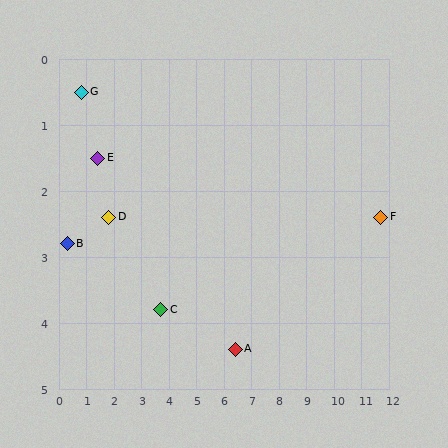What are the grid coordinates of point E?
Point E is at approximately (1.4, 1.5).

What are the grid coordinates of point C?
Point C is at approximately (3.7, 3.8).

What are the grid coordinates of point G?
Point G is at approximately (0.8, 0.5).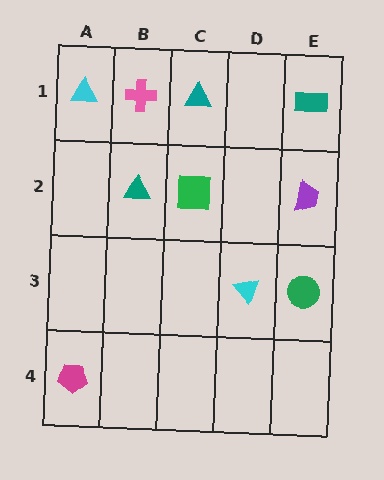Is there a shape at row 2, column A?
No, that cell is empty.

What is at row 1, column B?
A pink cross.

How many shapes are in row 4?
1 shape.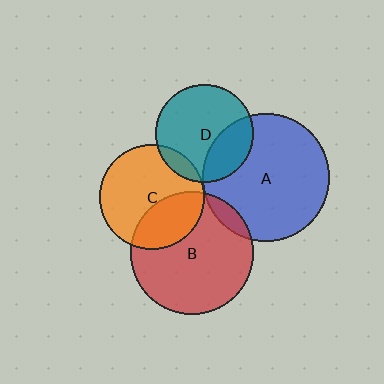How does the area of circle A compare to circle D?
Approximately 1.7 times.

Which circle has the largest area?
Circle A (blue).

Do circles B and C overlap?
Yes.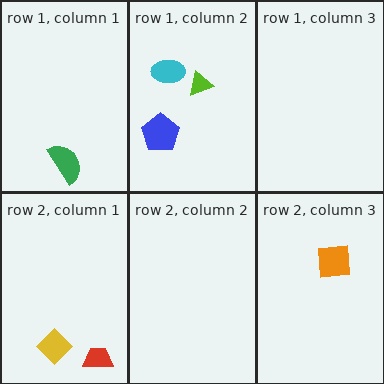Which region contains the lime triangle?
The row 1, column 2 region.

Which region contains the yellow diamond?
The row 2, column 1 region.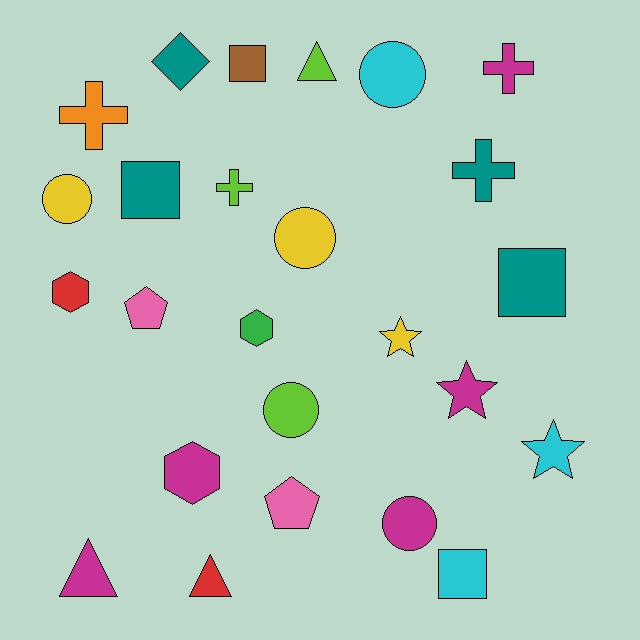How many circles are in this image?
There are 5 circles.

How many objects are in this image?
There are 25 objects.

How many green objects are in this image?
There is 1 green object.